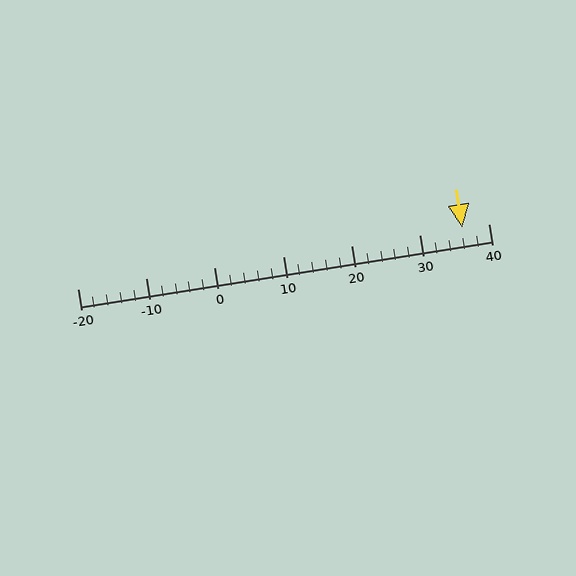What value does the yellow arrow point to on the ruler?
The yellow arrow points to approximately 36.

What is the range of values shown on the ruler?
The ruler shows values from -20 to 40.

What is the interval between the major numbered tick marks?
The major tick marks are spaced 10 units apart.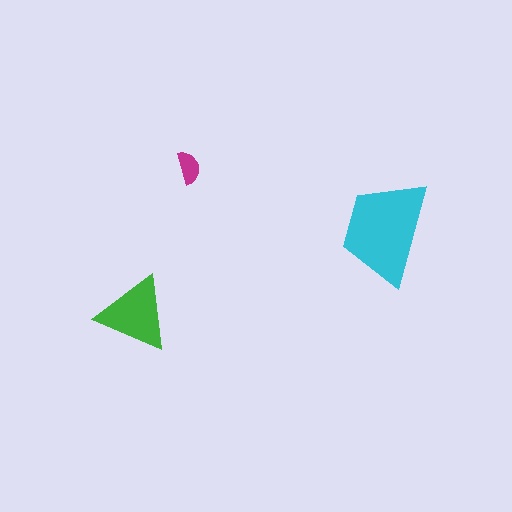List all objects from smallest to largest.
The magenta semicircle, the green triangle, the cyan trapezoid.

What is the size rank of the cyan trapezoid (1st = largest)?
1st.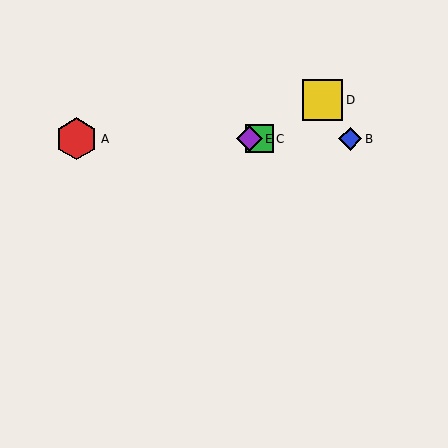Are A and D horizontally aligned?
No, A is at y≈139 and D is at y≈100.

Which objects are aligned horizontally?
Objects A, B, C, E are aligned horizontally.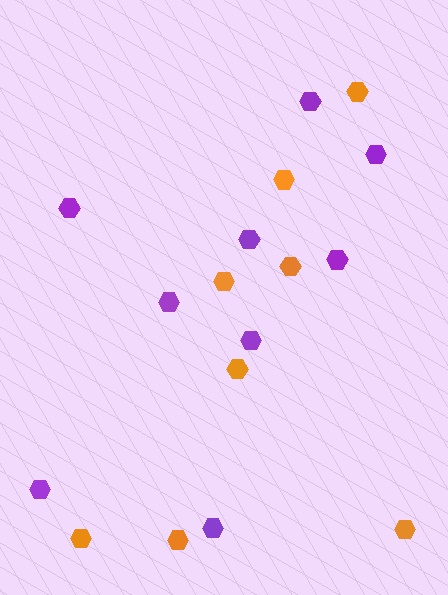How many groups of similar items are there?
There are 2 groups: one group of purple hexagons (9) and one group of orange hexagons (8).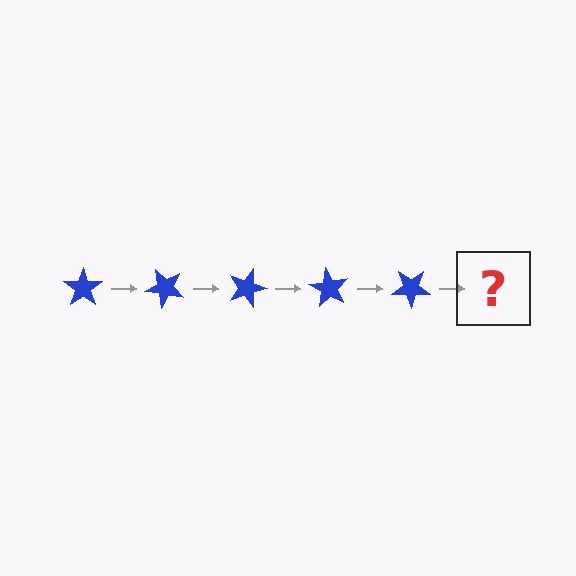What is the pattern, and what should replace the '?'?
The pattern is that the star rotates 45 degrees each step. The '?' should be a blue star rotated 225 degrees.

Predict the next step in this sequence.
The next step is a blue star rotated 225 degrees.